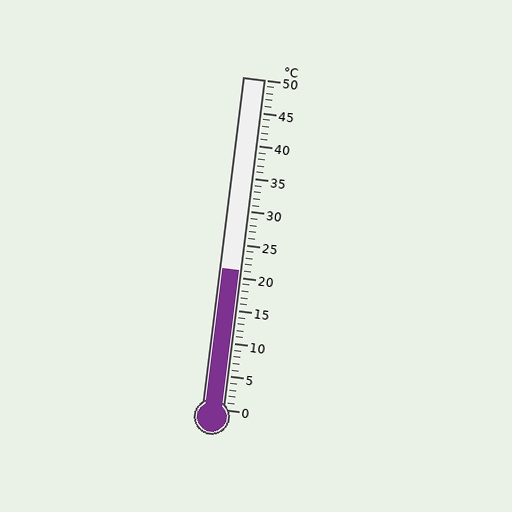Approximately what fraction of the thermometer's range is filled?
The thermometer is filled to approximately 40% of its range.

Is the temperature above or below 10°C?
The temperature is above 10°C.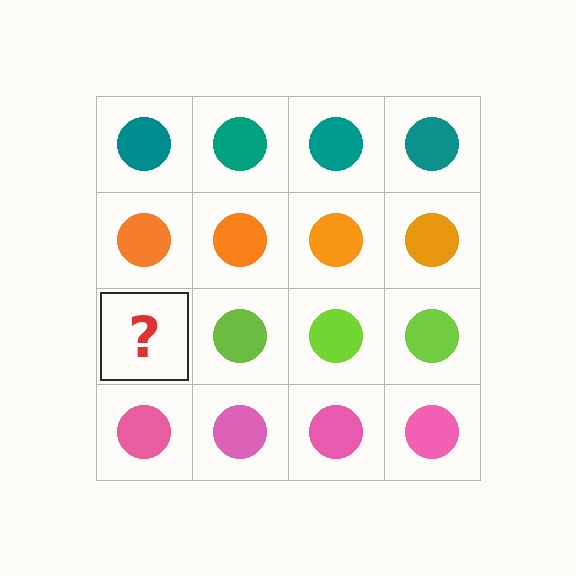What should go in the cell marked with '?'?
The missing cell should contain a lime circle.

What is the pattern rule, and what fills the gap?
The rule is that each row has a consistent color. The gap should be filled with a lime circle.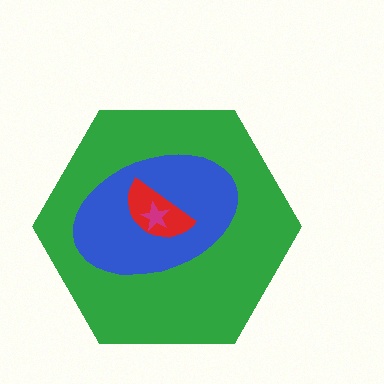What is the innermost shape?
The magenta star.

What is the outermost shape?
The green hexagon.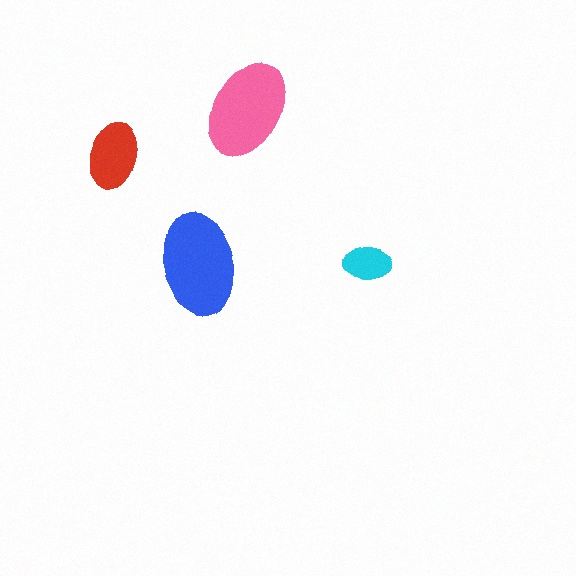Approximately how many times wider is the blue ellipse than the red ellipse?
About 1.5 times wider.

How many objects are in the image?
There are 4 objects in the image.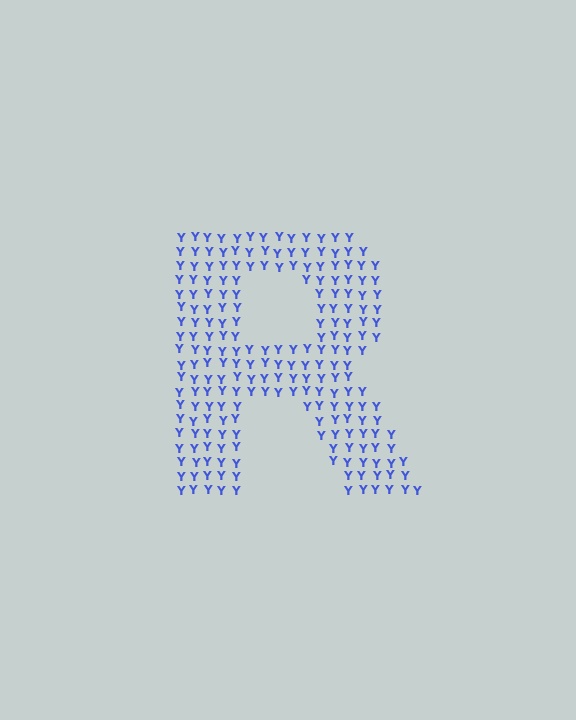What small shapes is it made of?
It is made of small letter Y's.